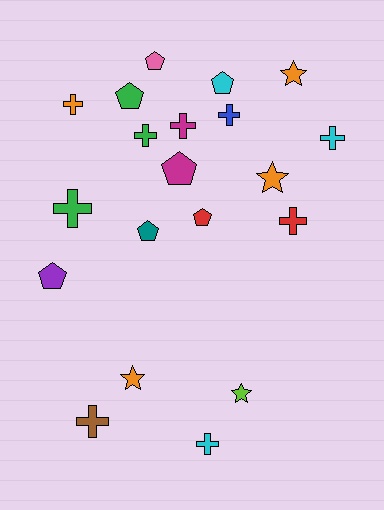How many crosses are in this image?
There are 9 crosses.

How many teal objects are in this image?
There is 1 teal object.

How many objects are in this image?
There are 20 objects.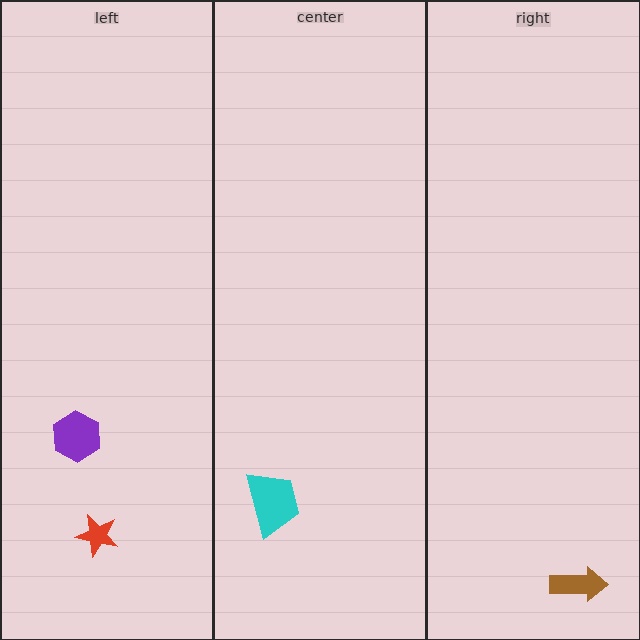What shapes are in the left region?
The purple hexagon, the red star.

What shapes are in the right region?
The brown arrow.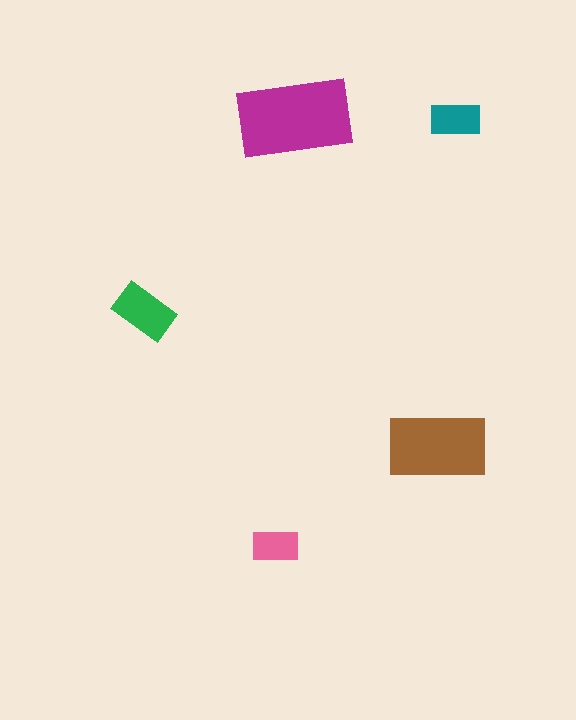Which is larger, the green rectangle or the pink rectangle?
The green one.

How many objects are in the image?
There are 5 objects in the image.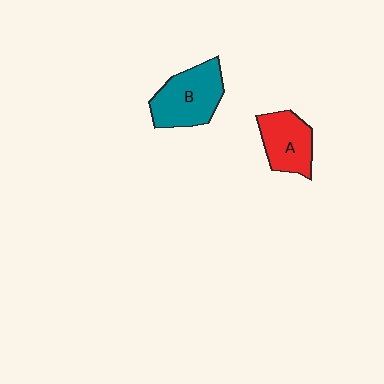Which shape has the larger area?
Shape B (teal).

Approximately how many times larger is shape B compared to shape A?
Approximately 1.3 times.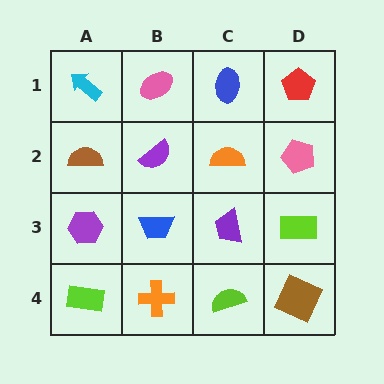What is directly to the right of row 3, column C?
A lime rectangle.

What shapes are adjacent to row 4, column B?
A blue trapezoid (row 3, column B), a lime rectangle (row 4, column A), a lime semicircle (row 4, column C).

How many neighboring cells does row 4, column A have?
2.